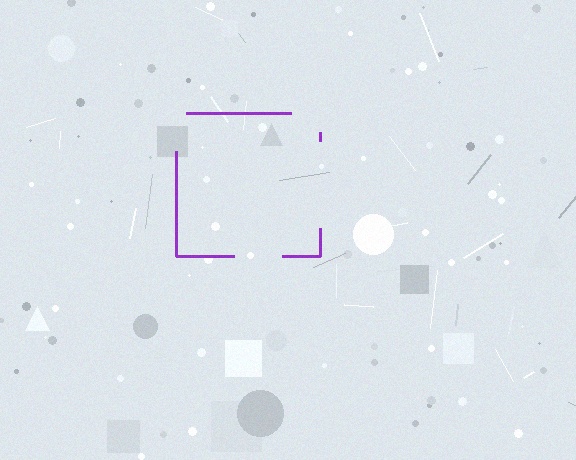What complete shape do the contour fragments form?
The contour fragments form a square.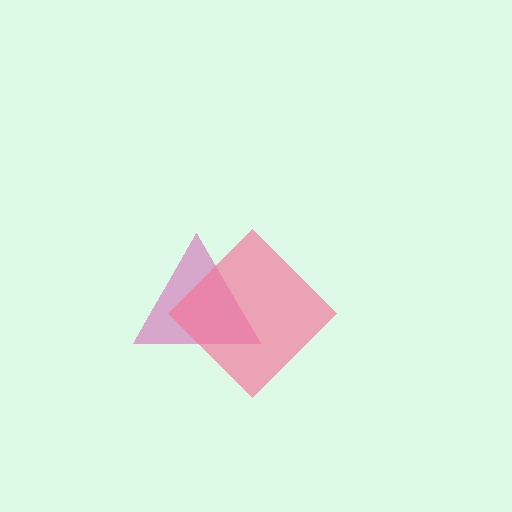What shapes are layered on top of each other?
The layered shapes are: a magenta triangle, a pink diamond.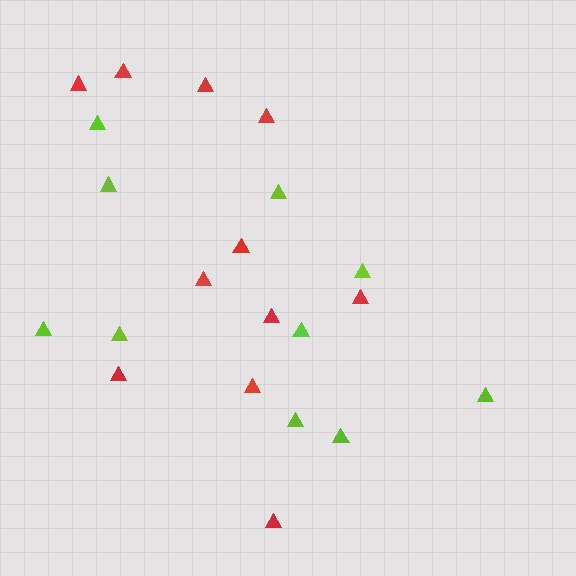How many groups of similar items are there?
There are 2 groups: one group of lime triangles (10) and one group of red triangles (11).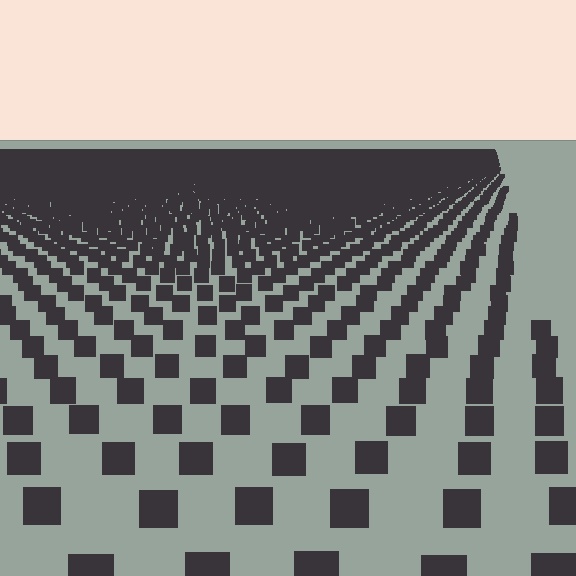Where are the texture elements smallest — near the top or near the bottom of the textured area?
Near the top.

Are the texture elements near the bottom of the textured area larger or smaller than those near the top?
Larger. Near the bottom, elements are closer to the viewer and appear at a bigger on-screen size.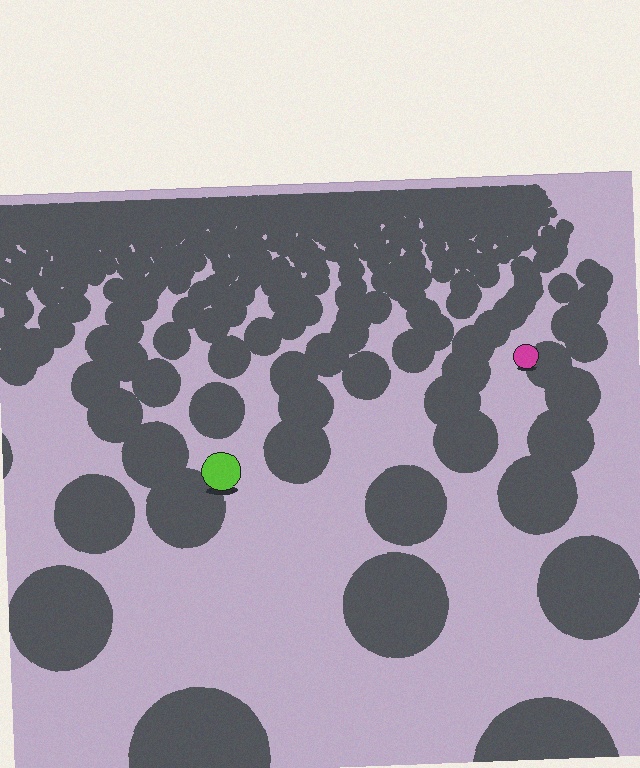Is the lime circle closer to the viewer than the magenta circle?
Yes. The lime circle is closer — you can tell from the texture gradient: the ground texture is coarser near it.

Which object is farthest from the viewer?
The magenta circle is farthest from the viewer. It appears smaller and the ground texture around it is denser.